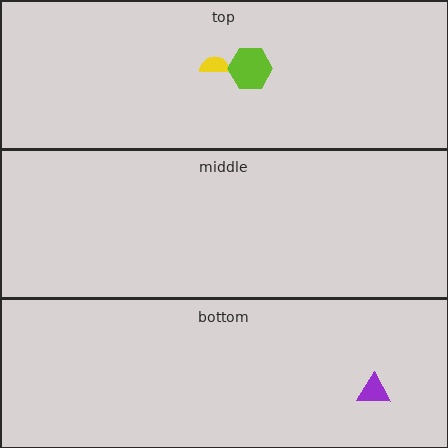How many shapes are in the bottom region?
1.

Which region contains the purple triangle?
The bottom region.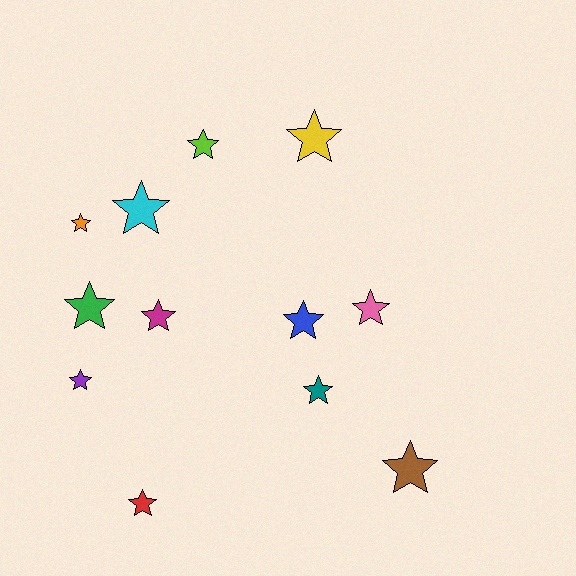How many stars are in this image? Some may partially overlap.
There are 12 stars.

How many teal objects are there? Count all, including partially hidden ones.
There is 1 teal object.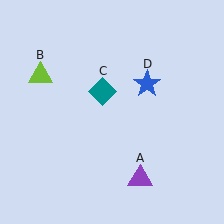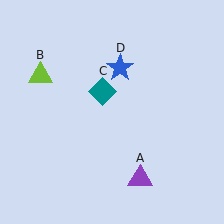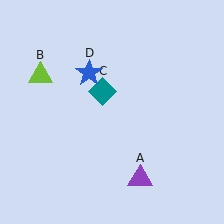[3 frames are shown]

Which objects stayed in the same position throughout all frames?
Purple triangle (object A) and lime triangle (object B) and teal diamond (object C) remained stationary.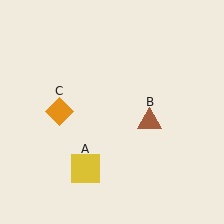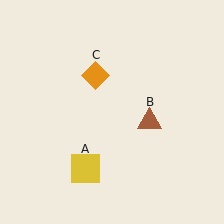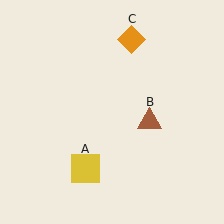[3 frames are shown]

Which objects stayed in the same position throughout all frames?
Yellow square (object A) and brown triangle (object B) remained stationary.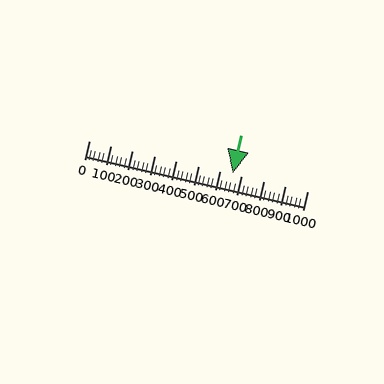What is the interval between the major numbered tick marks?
The major tick marks are spaced 100 units apart.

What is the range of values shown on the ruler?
The ruler shows values from 0 to 1000.